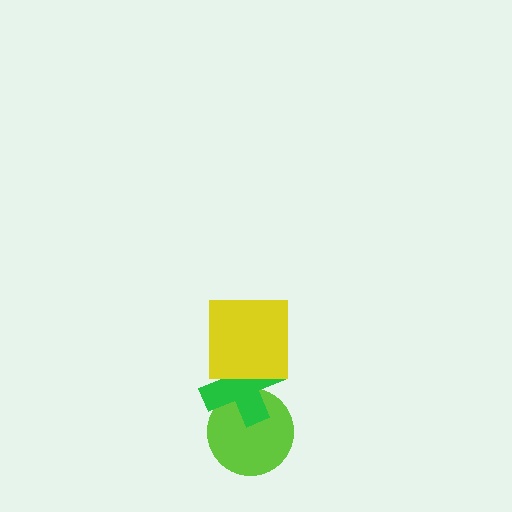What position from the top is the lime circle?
The lime circle is 3rd from the top.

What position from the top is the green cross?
The green cross is 2nd from the top.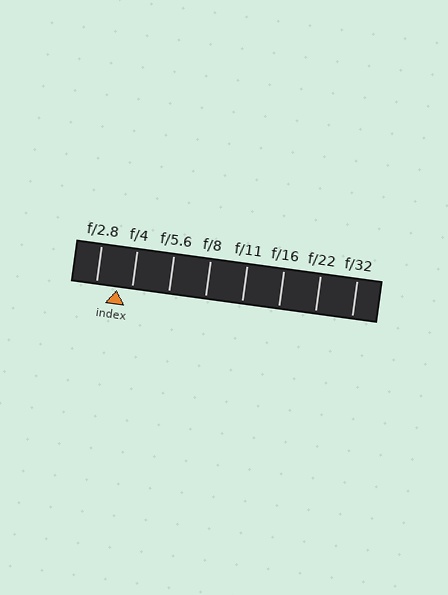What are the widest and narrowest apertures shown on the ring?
The widest aperture shown is f/2.8 and the narrowest is f/32.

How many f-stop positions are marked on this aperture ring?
There are 8 f-stop positions marked.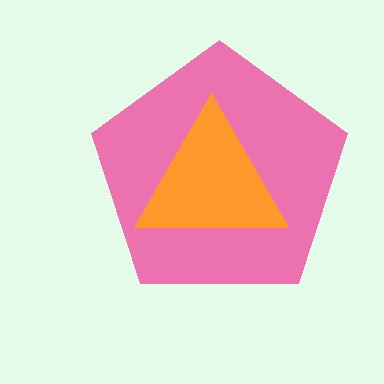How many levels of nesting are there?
2.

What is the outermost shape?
The pink pentagon.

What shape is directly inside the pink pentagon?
The orange triangle.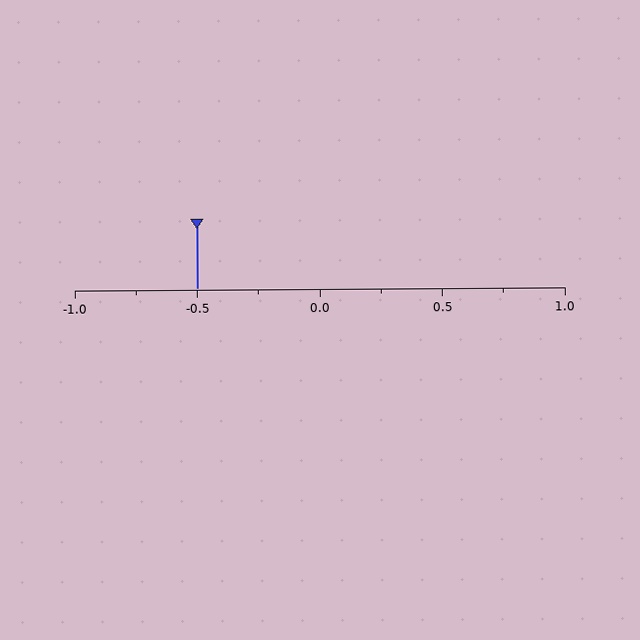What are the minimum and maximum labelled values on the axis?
The axis runs from -1.0 to 1.0.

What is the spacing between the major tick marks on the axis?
The major ticks are spaced 0.5 apart.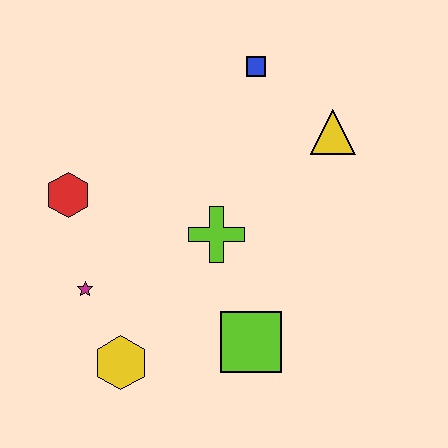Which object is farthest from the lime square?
The blue square is farthest from the lime square.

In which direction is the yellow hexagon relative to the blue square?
The yellow hexagon is below the blue square.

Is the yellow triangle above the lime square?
Yes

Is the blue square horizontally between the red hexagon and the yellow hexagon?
No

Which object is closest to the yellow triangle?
The blue square is closest to the yellow triangle.